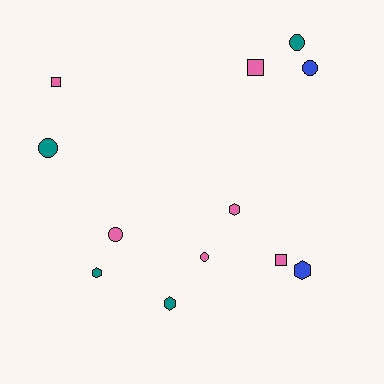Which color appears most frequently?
Pink, with 6 objects.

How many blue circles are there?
There is 1 blue circle.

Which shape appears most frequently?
Circle, with 5 objects.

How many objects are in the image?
There are 12 objects.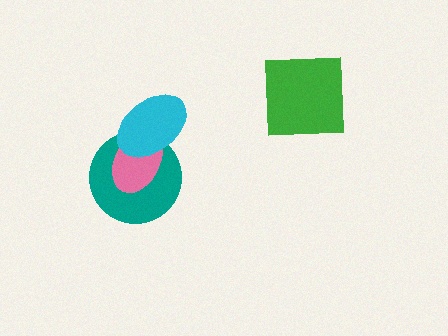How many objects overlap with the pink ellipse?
2 objects overlap with the pink ellipse.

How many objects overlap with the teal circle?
2 objects overlap with the teal circle.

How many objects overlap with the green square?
0 objects overlap with the green square.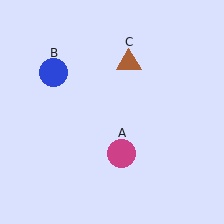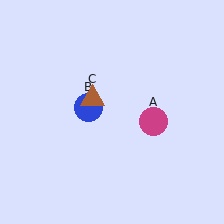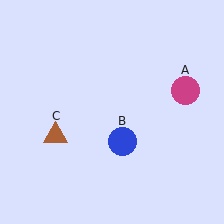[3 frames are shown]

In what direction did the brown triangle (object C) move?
The brown triangle (object C) moved down and to the left.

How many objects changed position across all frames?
3 objects changed position: magenta circle (object A), blue circle (object B), brown triangle (object C).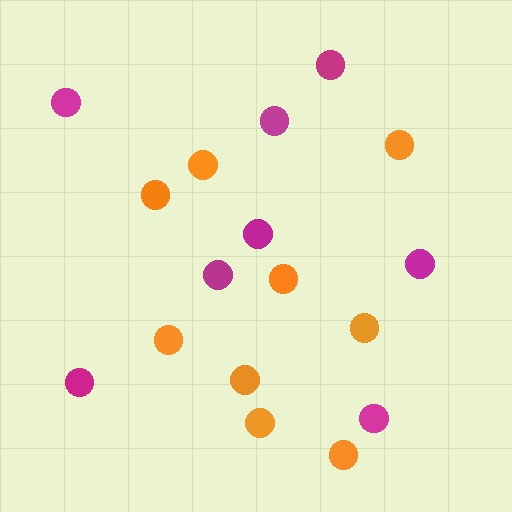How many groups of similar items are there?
There are 2 groups: one group of magenta circles (8) and one group of orange circles (9).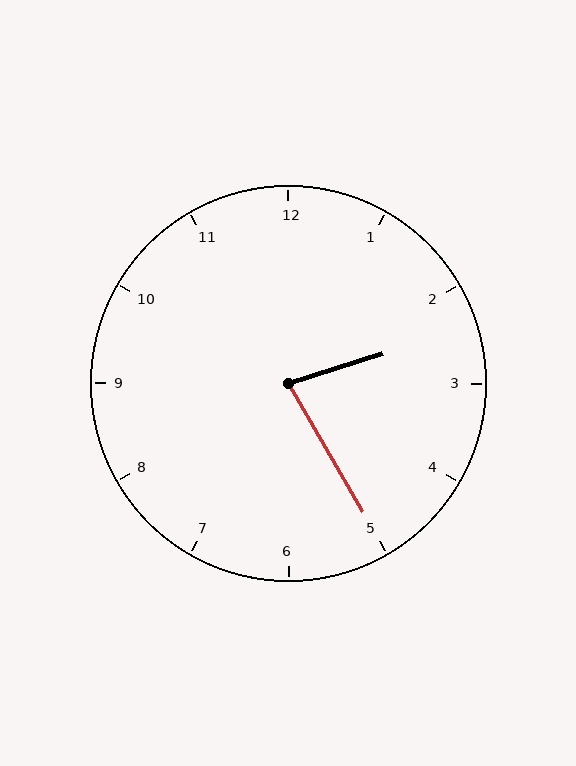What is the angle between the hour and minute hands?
Approximately 78 degrees.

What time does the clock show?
2:25.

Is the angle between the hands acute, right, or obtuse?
It is acute.